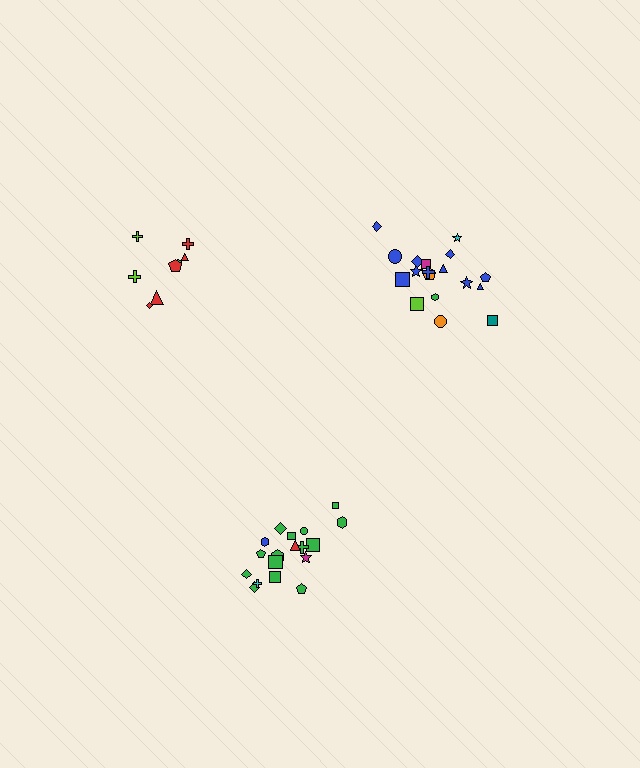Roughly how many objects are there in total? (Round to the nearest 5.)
Roughly 45 objects in total.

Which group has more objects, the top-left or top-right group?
The top-right group.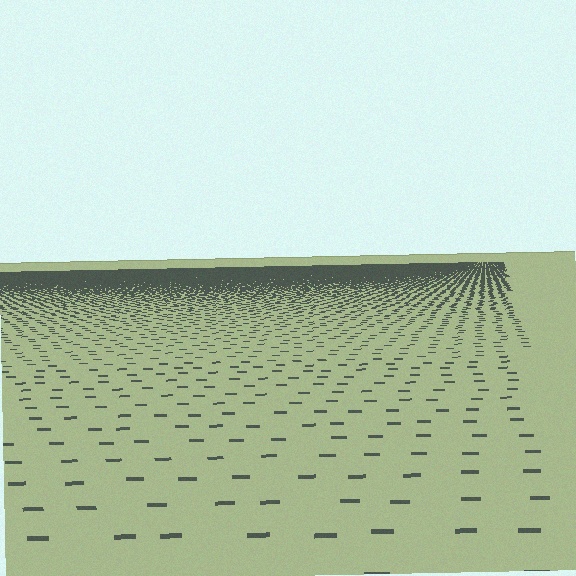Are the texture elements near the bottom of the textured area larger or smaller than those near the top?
Larger. Near the bottom, elements are closer to the viewer and appear at a bigger on-screen size.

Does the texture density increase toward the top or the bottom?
Density increases toward the top.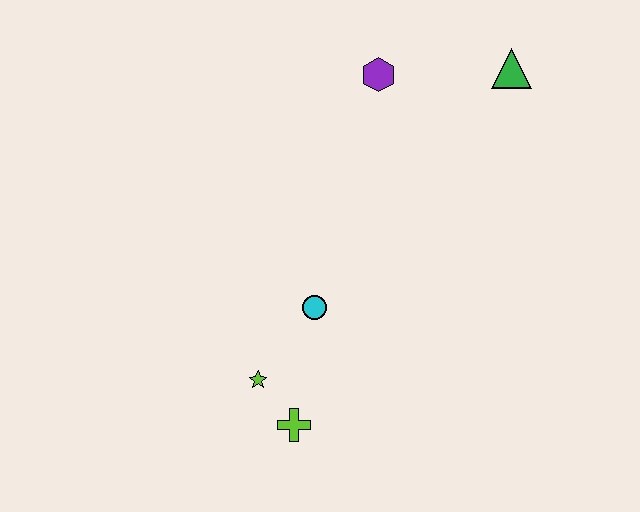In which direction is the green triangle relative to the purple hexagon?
The green triangle is to the right of the purple hexagon.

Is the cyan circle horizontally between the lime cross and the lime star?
No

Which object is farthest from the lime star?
The green triangle is farthest from the lime star.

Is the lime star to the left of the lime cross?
Yes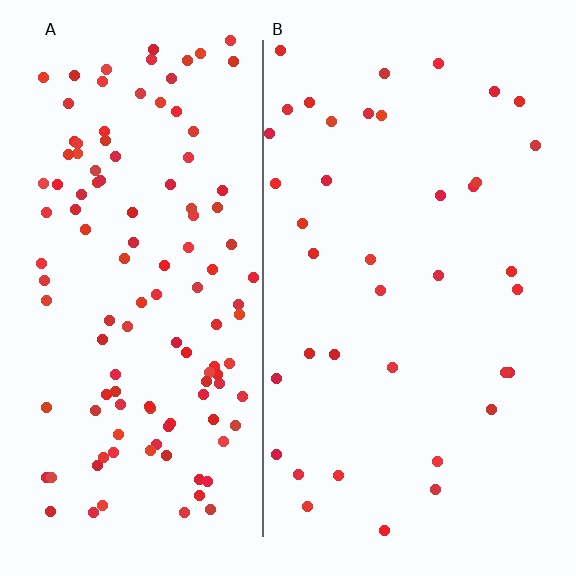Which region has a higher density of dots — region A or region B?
A (the left).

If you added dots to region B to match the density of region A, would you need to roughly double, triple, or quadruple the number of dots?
Approximately triple.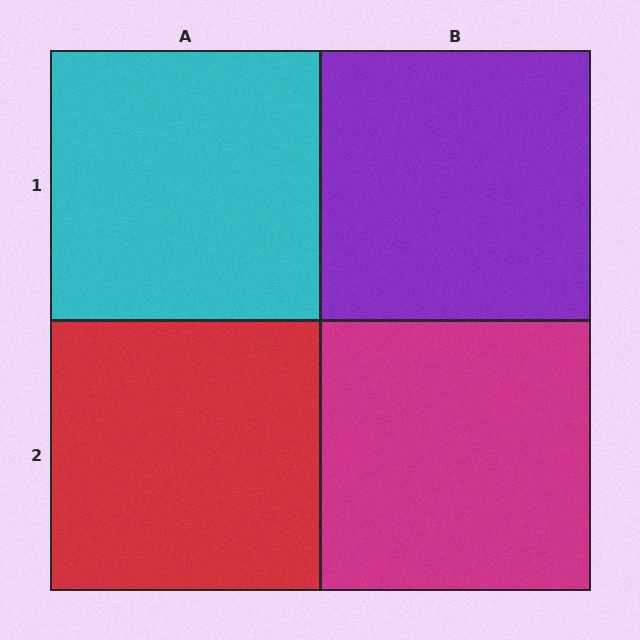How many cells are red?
1 cell is red.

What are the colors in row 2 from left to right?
Red, magenta.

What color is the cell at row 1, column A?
Cyan.